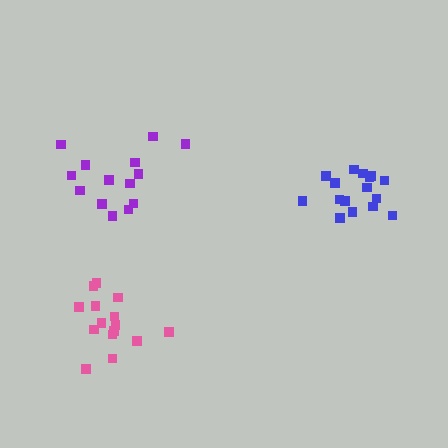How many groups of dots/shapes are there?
There are 3 groups.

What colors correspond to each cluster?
The clusters are colored: blue, pink, purple.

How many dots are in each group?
Group 1: 16 dots, Group 2: 15 dots, Group 3: 14 dots (45 total).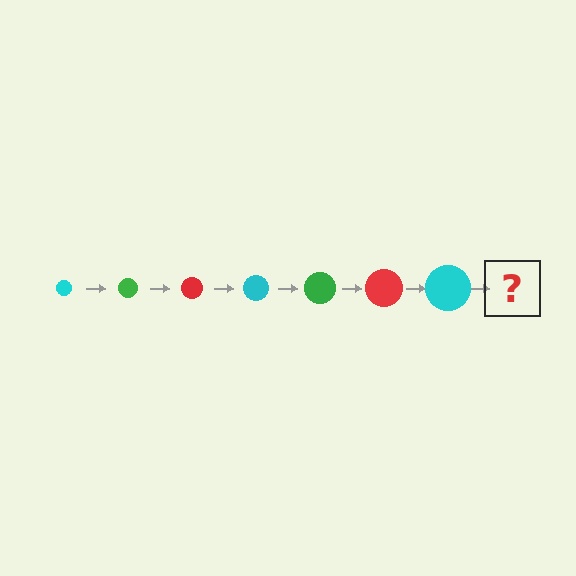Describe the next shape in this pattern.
It should be a green circle, larger than the previous one.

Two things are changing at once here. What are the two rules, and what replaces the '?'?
The two rules are that the circle grows larger each step and the color cycles through cyan, green, and red. The '?' should be a green circle, larger than the previous one.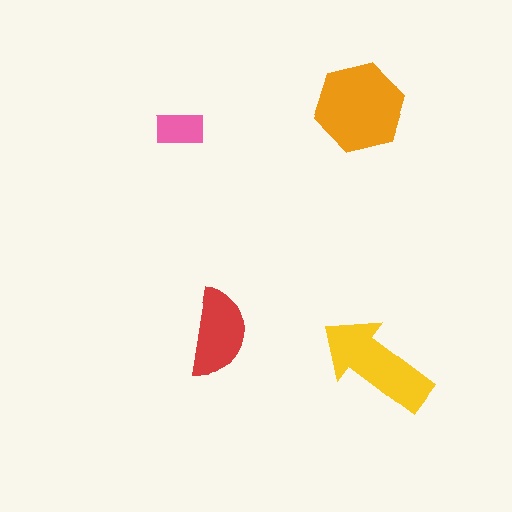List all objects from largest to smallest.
The orange hexagon, the yellow arrow, the red semicircle, the pink rectangle.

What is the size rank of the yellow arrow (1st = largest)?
2nd.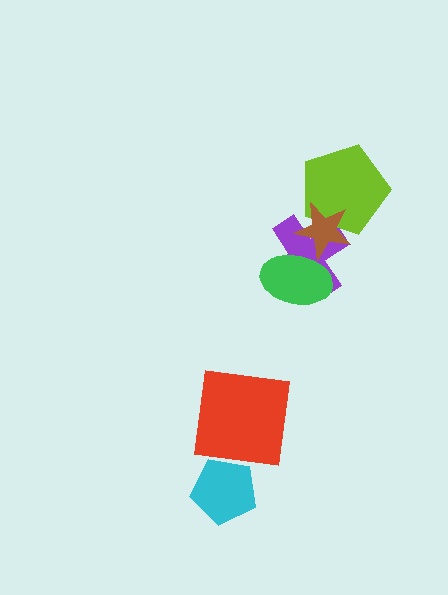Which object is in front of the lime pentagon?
The brown star is in front of the lime pentagon.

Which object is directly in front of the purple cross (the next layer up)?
The green ellipse is directly in front of the purple cross.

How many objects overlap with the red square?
0 objects overlap with the red square.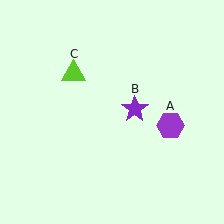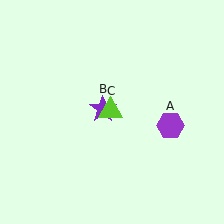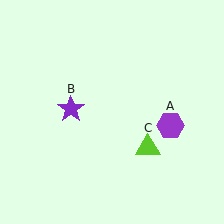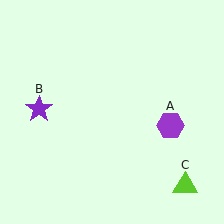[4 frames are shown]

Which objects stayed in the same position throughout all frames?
Purple hexagon (object A) remained stationary.